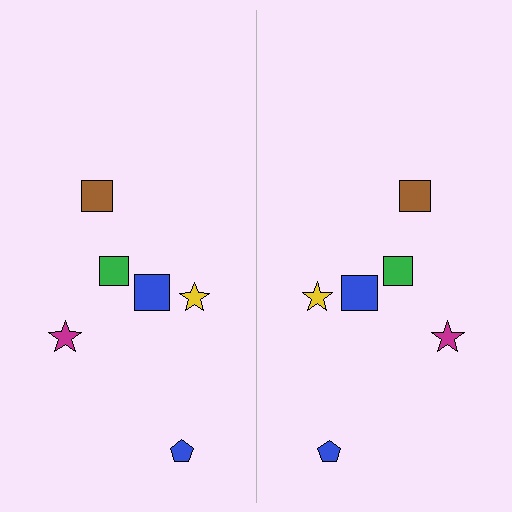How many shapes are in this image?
There are 12 shapes in this image.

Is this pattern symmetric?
Yes, this pattern has bilateral (reflection) symmetry.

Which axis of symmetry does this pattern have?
The pattern has a vertical axis of symmetry running through the center of the image.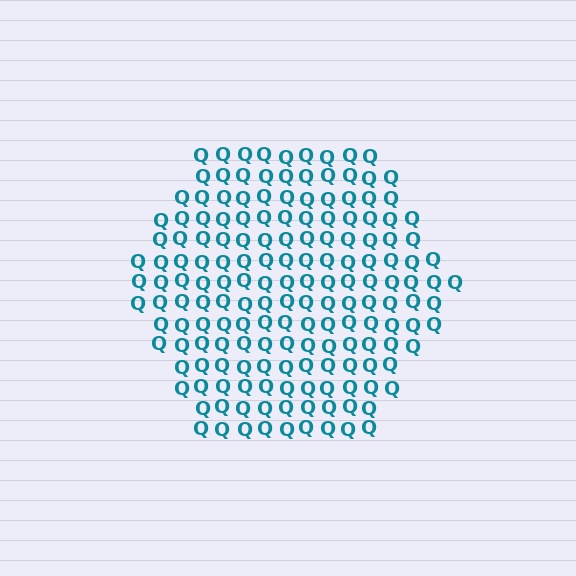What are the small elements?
The small elements are letter Q's.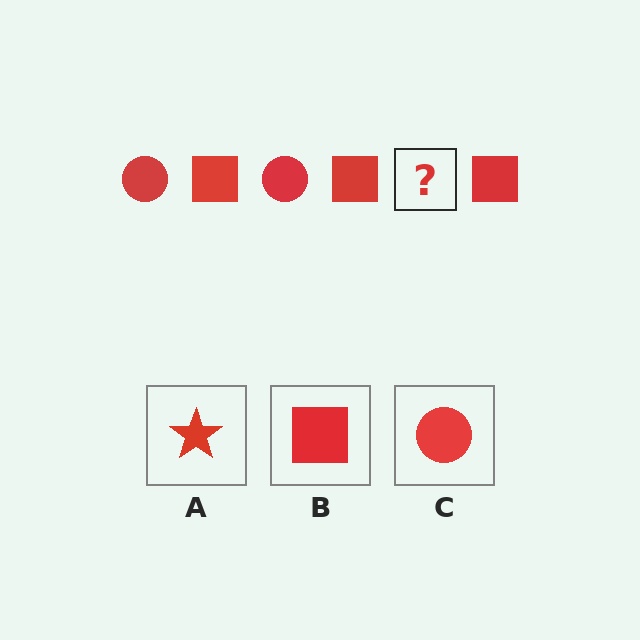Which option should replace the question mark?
Option C.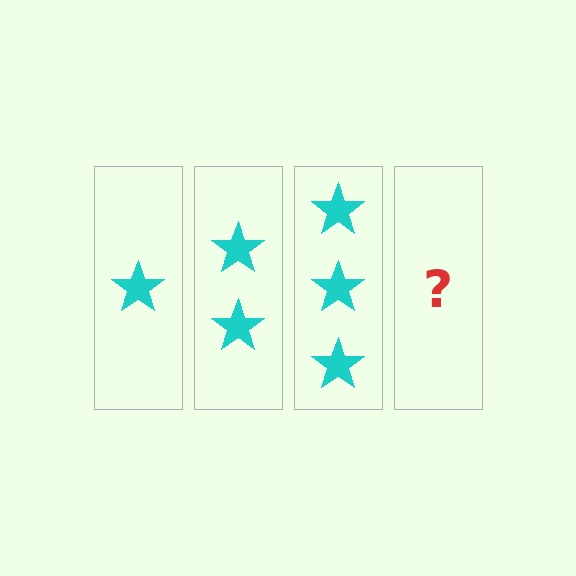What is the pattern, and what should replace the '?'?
The pattern is that each step adds one more star. The '?' should be 4 stars.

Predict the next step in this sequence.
The next step is 4 stars.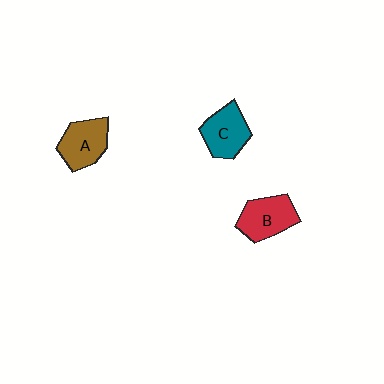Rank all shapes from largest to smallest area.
From largest to smallest: B (red), A (brown), C (teal).